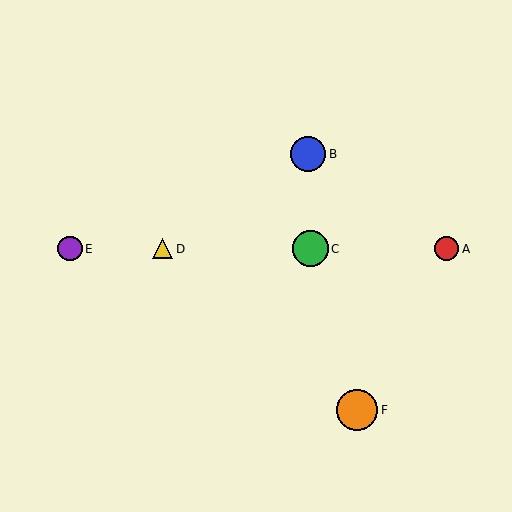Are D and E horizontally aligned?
Yes, both are at y≈249.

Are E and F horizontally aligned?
No, E is at y≈249 and F is at y≈410.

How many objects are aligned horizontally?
4 objects (A, C, D, E) are aligned horizontally.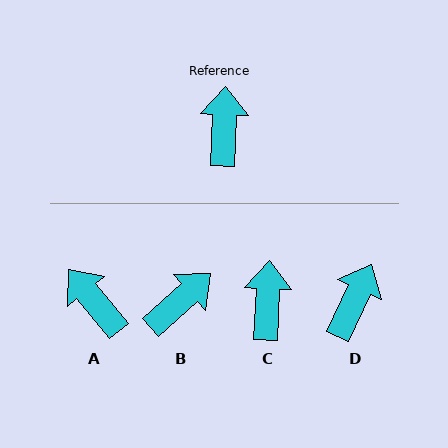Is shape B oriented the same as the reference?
No, it is off by about 46 degrees.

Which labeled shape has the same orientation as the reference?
C.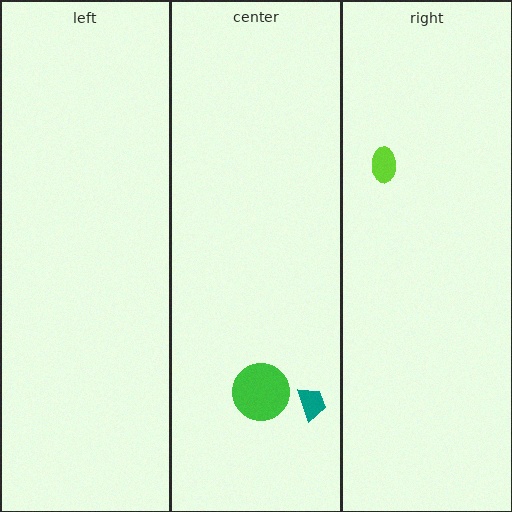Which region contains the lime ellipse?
The right region.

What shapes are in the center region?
The teal trapezoid, the green circle.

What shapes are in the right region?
The lime ellipse.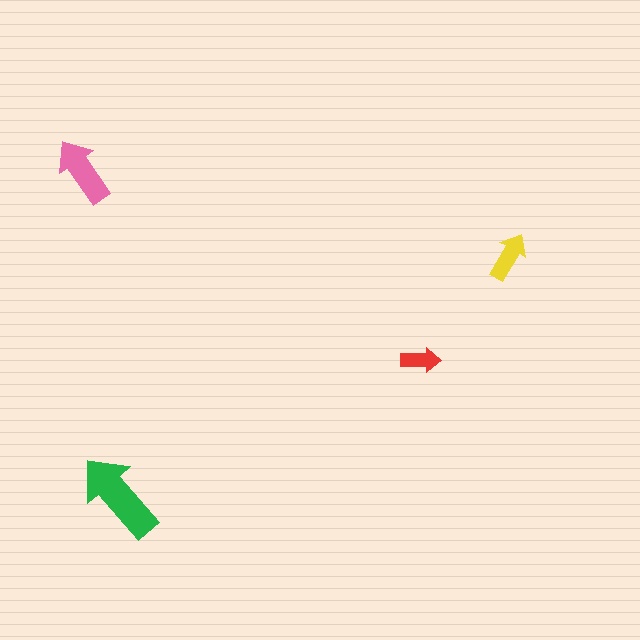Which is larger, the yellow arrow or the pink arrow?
The pink one.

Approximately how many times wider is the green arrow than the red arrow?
About 2.5 times wider.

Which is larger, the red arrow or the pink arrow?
The pink one.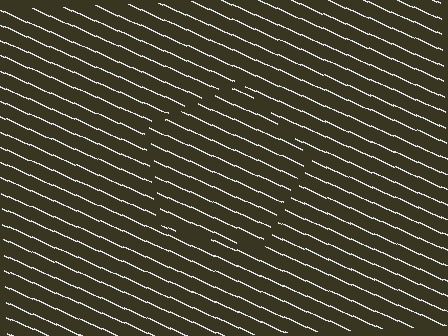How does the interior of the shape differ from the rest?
The interior of the shape contains the same grating, shifted by half a period — the contour is defined by the phase discontinuity where line-ends from the inner and outer gratings abut.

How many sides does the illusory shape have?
5 sides — the line-ends trace a pentagon.